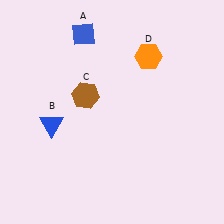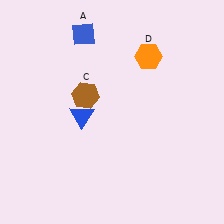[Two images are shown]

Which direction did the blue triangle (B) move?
The blue triangle (B) moved right.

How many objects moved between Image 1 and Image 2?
1 object moved between the two images.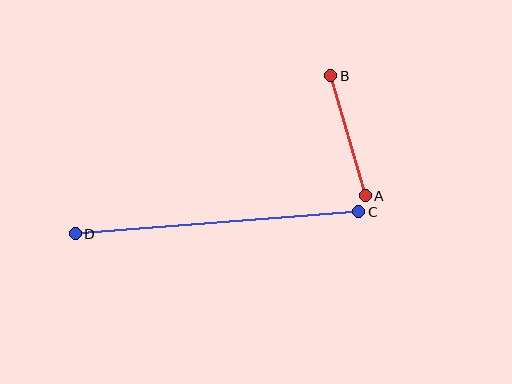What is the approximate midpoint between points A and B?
The midpoint is at approximately (348, 136) pixels.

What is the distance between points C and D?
The distance is approximately 284 pixels.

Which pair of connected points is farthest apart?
Points C and D are farthest apart.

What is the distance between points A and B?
The distance is approximately 125 pixels.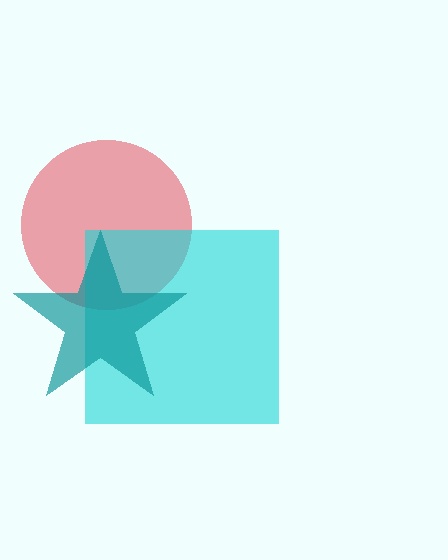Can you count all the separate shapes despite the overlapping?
Yes, there are 3 separate shapes.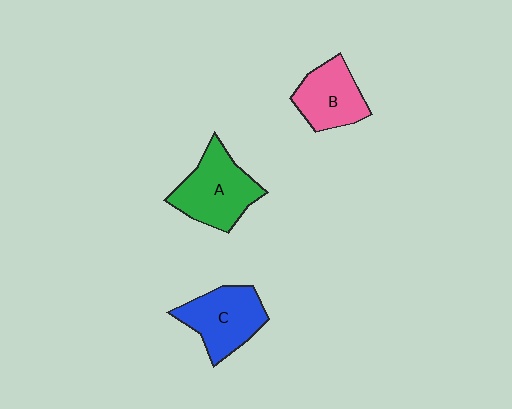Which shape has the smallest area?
Shape B (pink).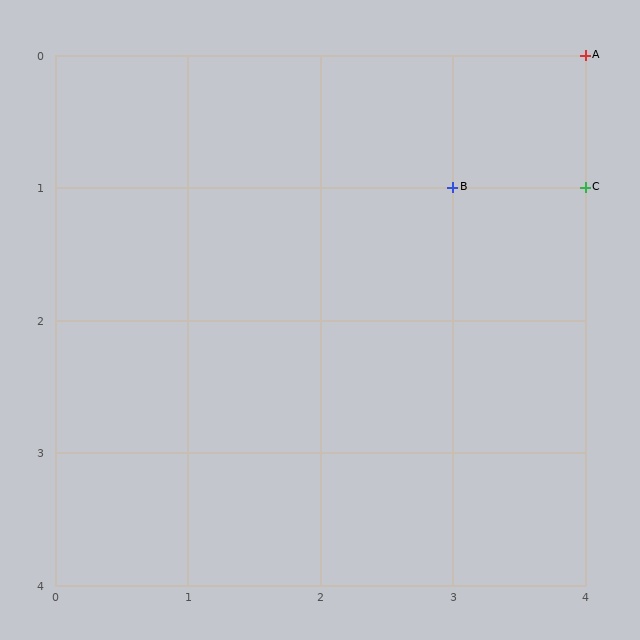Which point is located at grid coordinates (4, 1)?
Point C is at (4, 1).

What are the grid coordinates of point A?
Point A is at grid coordinates (4, 0).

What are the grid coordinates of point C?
Point C is at grid coordinates (4, 1).